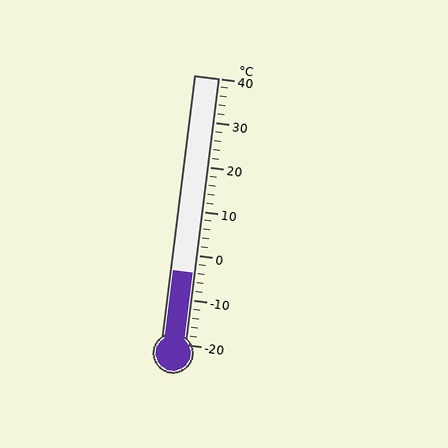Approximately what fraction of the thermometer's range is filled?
The thermometer is filled to approximately 25% of its range.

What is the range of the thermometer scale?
The thermometer scale ranges from -20°C to 40°C.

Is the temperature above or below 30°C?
The temperature is below 30°C.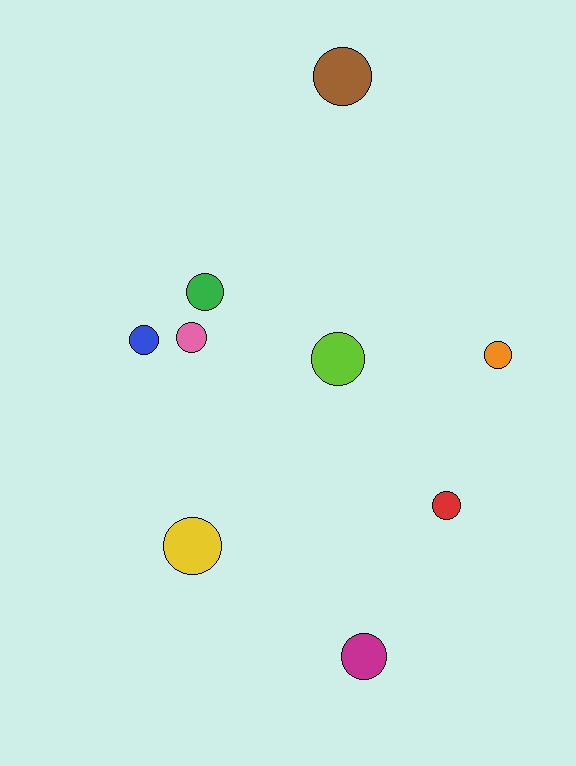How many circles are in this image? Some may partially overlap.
There are 9 circles.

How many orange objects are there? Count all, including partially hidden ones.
There is 1 orange object.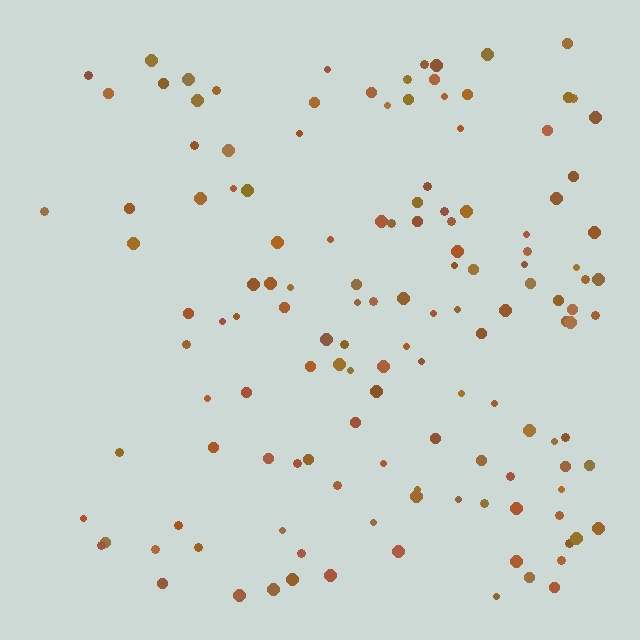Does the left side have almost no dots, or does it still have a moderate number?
Still a moderate number, just noticeably fewer than the right.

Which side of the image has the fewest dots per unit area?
The left.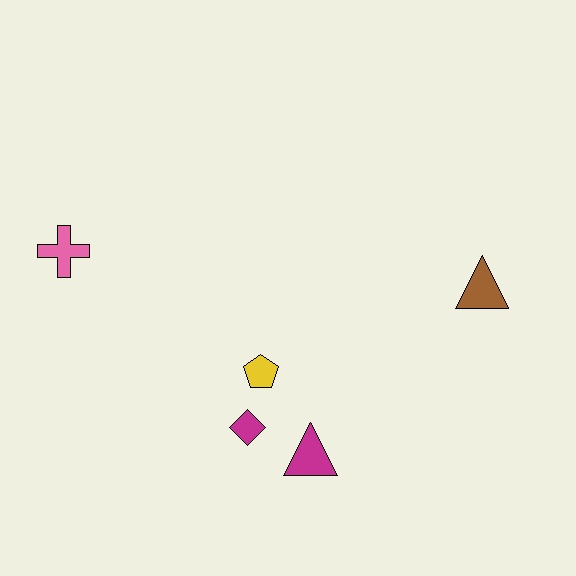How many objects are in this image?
There are 5 objects.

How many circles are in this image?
There are no circles.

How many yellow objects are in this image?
There is 1 yellow object.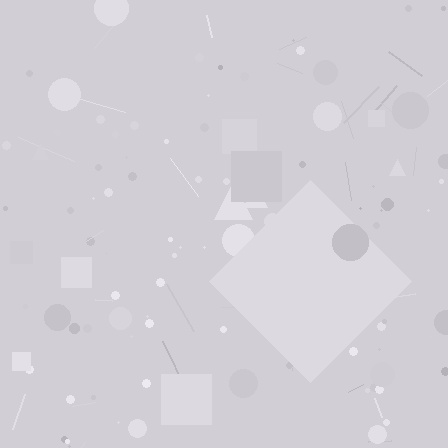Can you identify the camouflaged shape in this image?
The camouflaged shape is a diamond.